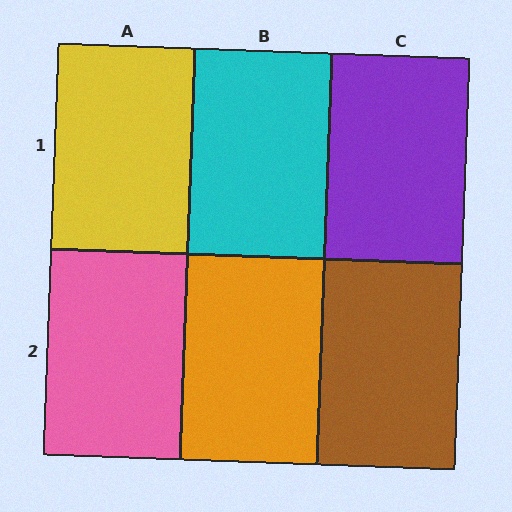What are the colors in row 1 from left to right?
Yellow, cyan, purple.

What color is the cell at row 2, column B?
Orange.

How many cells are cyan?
1 cell is cyan.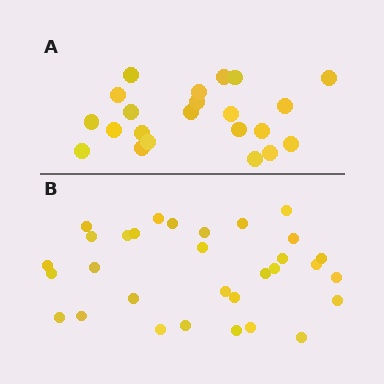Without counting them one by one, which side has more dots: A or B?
Region B (the bottom region) has more dots.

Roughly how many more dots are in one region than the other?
Region B has roughly 8 or so more dots than region A.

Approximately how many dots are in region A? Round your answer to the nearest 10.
About 20 dots. (The exact count is 22, which rounds to 20.)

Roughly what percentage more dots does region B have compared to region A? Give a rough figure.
About 40% more.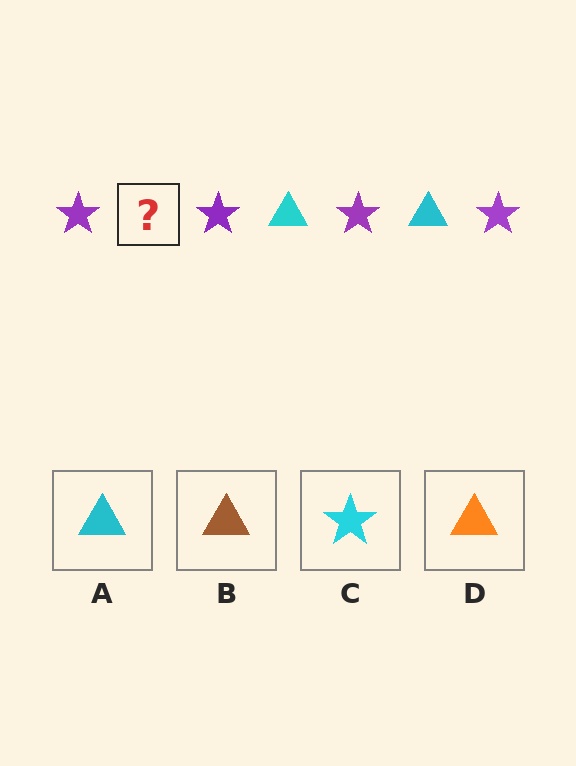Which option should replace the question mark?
Option A.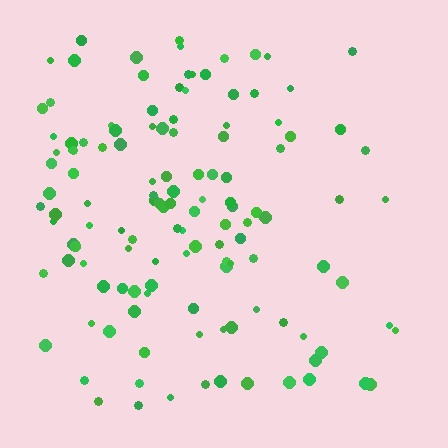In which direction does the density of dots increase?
From right to left, with the left side densest.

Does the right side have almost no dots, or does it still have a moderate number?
Still a moderate number, just noticeably fewer than the left.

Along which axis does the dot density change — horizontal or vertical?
Horizontal.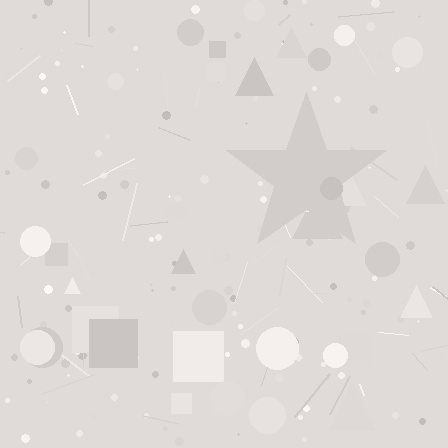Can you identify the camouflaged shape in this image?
The camouflaged shape is a star.